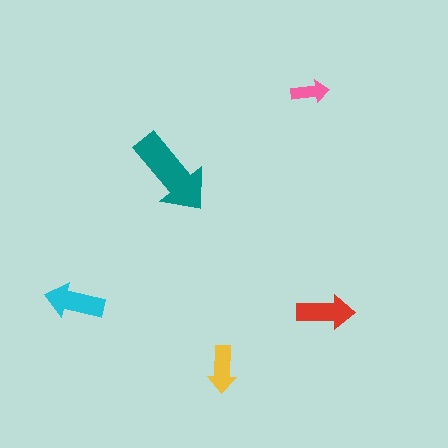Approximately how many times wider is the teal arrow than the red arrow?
About 1.5 times wider.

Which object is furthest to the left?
The cyan arrow is leftmost.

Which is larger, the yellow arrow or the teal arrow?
The teal one.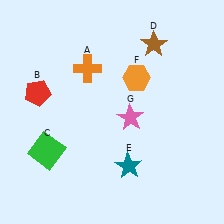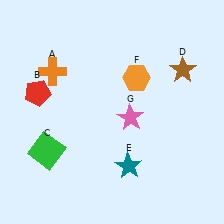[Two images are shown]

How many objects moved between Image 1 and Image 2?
2 objects moved between the two images.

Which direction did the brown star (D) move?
The brown star (D) moved right.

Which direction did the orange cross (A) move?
The orange cross (A) moved left.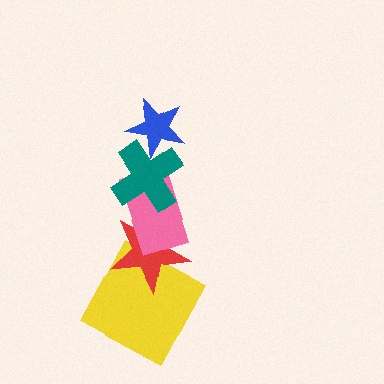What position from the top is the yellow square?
The yellow square is 5th from the top.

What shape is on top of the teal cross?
The blue star is on top of the teal cross.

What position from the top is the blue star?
The blue star is 1st from the top.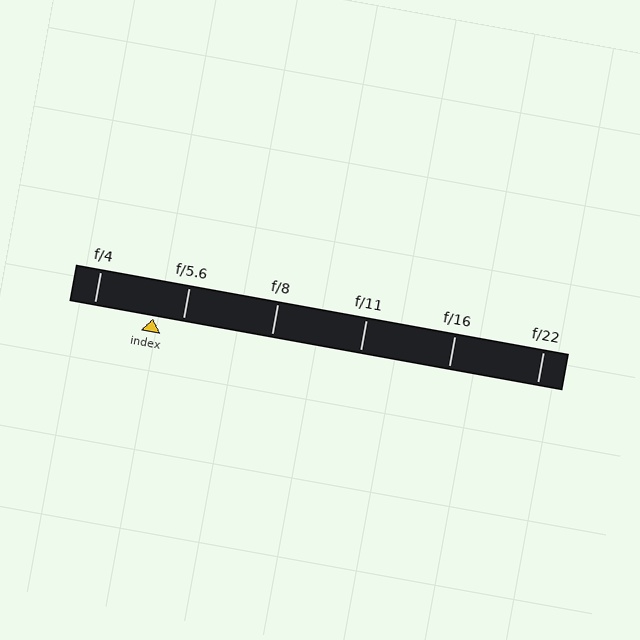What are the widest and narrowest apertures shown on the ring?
The widest aperture shown is f/4 and the narrowest is f/22.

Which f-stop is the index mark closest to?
The index mark is closest to f/5.6.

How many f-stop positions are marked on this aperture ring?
There are 6 f-stop positions marked.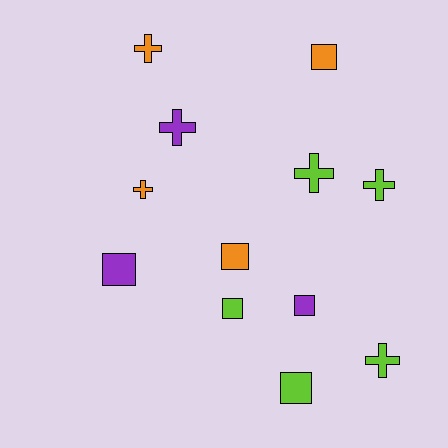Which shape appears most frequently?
Square, with 6 objects.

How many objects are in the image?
There are 12 objects.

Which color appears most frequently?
Lime, with 5 objects.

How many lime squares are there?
There are 2 lime squares.